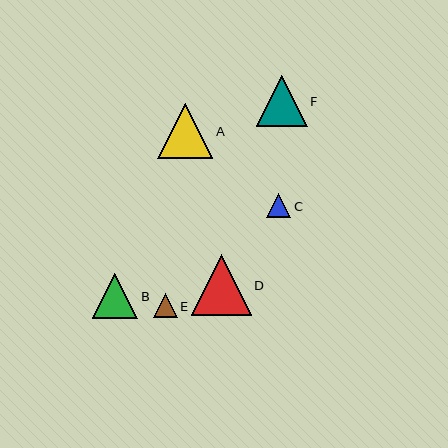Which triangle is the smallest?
Triangle E is the smallest with a size of approximately 24 pixels.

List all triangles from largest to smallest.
From largest to smallest: D, A, F, B, C, E.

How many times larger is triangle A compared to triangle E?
Triangle A is approximately 2.3 times the size of triangle E.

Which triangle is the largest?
Triangle D is the largest with a size of approximately 60 pixels.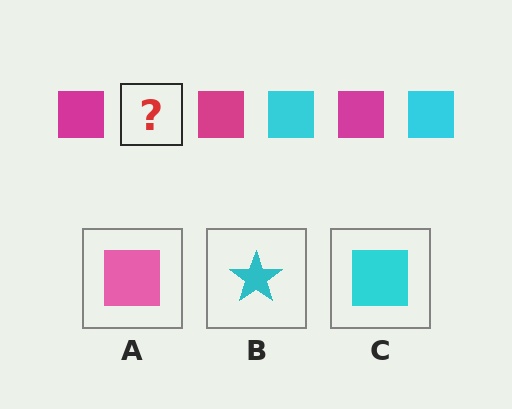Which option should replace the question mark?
Option C.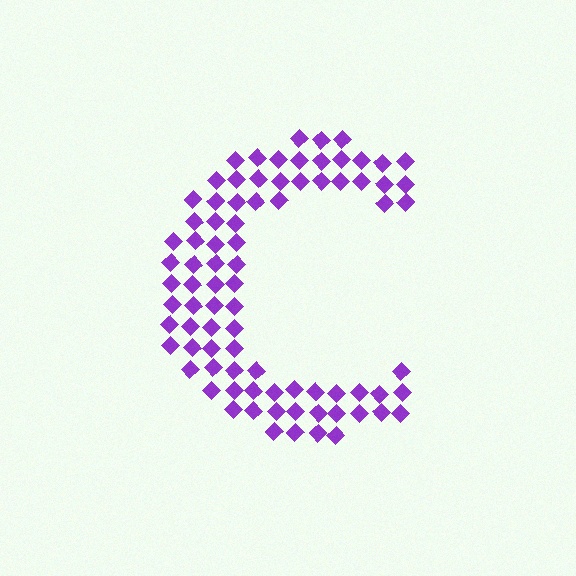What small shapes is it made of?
It is made of small diamonds.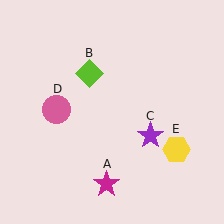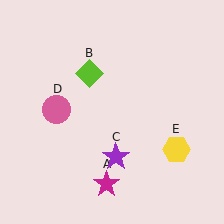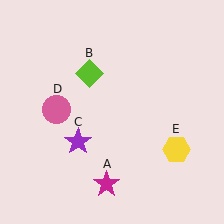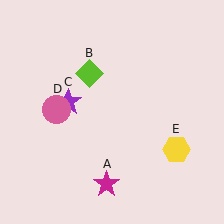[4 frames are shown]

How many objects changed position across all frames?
1 object changed position: purple star (object C).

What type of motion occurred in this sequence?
The purple star (object C) rotated clockwise around the center of the scene.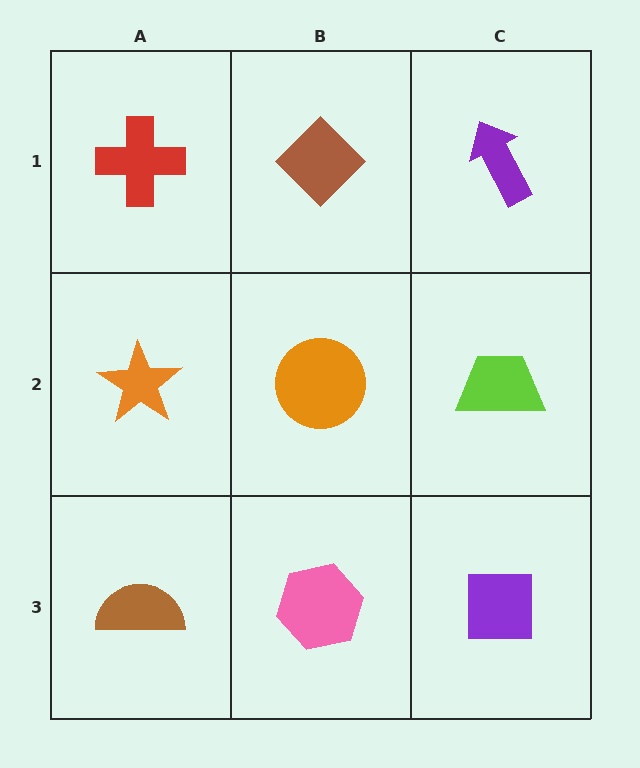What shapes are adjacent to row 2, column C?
A purple arrow (row 1, column C), a purple square (row 3, column C), an orange circle (row 2, column B).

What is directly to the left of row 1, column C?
A brown diamond.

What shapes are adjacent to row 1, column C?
A lime trapezoid (row 2, column C), a brown diamond (row 1, column B).